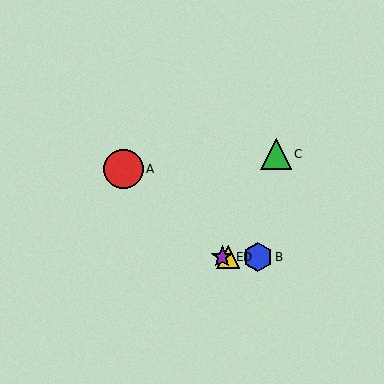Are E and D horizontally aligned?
Yes, both are at y≈257.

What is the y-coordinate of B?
Object B is at y≈257.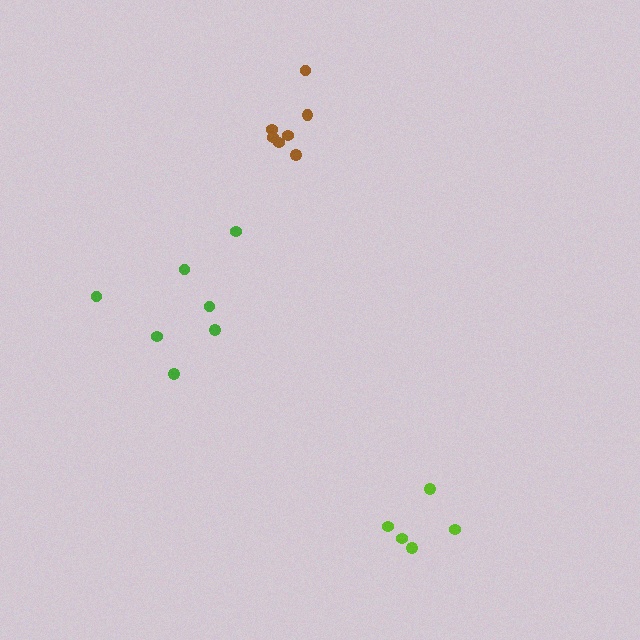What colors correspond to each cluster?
The clusters are colored: green, brown, lime.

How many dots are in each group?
Group 1: 7 dots, Group 2: 7 dots, Group 3: 5 dots (19 total).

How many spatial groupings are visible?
There are 3 spatial groupings.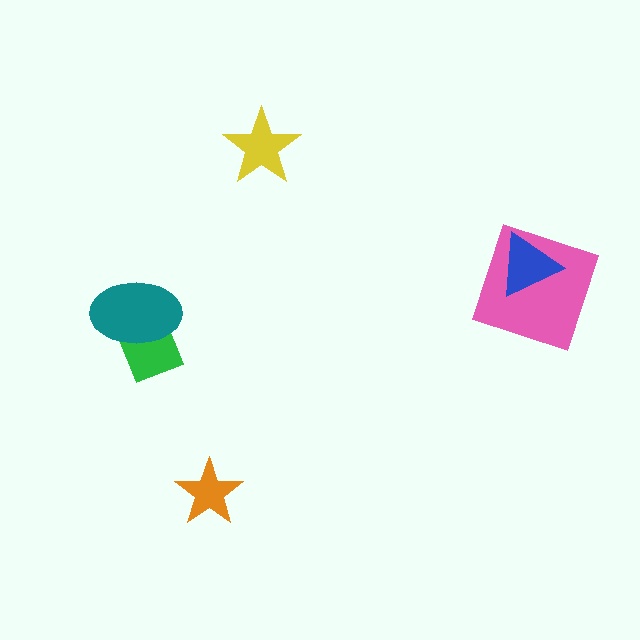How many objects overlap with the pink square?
1 object overlaps with the pink square.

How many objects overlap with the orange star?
0 objects overlap with the orange star.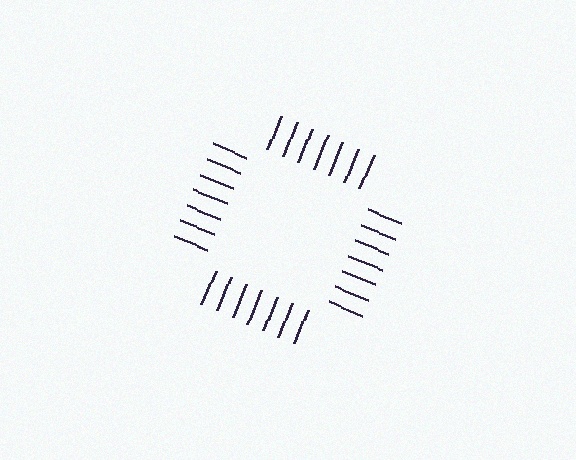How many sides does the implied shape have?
4 sides — the line-ends trace a square.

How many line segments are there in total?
28 — 7 along each of the 4 edges.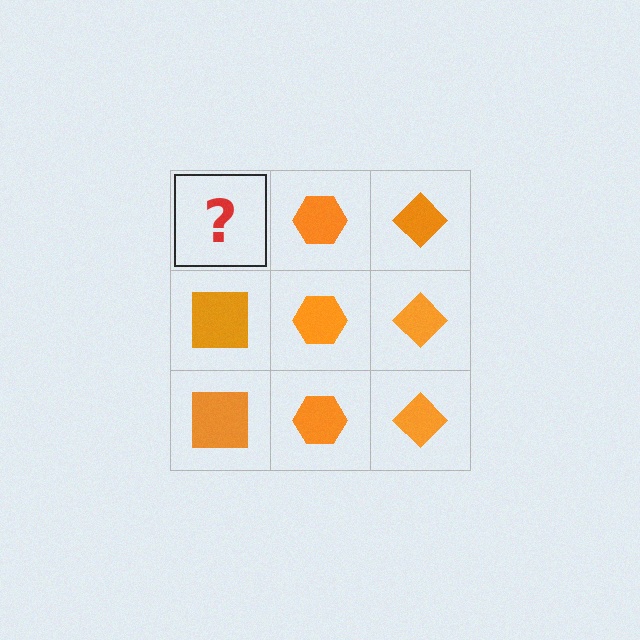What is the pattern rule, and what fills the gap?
The rule is that each column has a consistent shape. The gap should be filled with an orange square.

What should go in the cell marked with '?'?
The missing cell should contain an orange square.